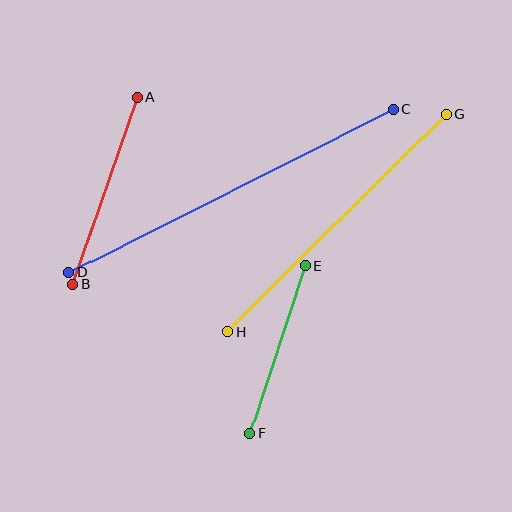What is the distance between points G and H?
The distance is approximately 309 pixels.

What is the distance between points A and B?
The distance is approximately 199 pixels.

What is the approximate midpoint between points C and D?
The midpoint is at approximately (231, 191) pixels.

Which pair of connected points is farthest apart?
Points C and D are farthest apart.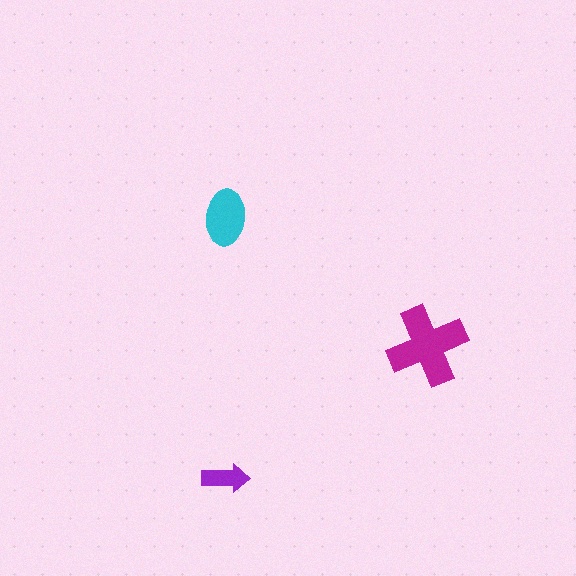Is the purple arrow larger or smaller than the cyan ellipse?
Smaller.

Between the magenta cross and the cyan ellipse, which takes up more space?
The magenta cross.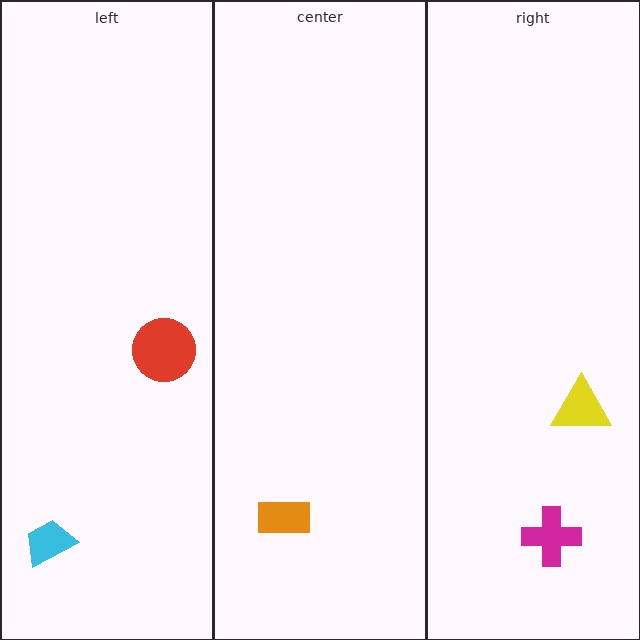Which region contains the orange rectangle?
The center region.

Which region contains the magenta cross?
The right region.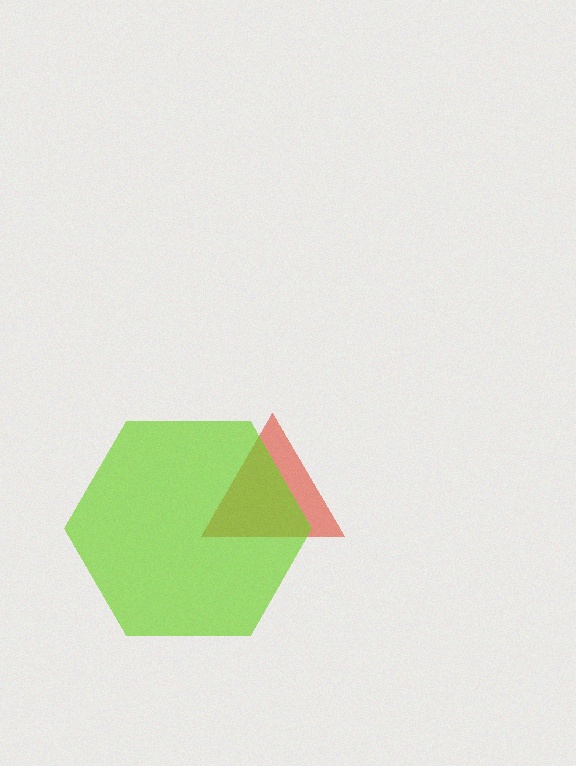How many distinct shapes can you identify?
There are 2 distinct shapes: a red triangle, a lime hexagon.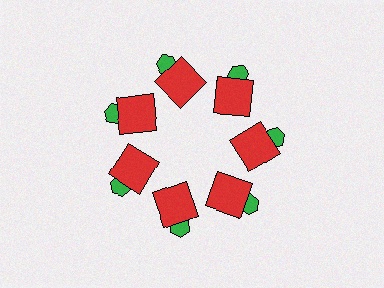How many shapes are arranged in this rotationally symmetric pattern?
There are 14 shapes, arranged in 7 groups of 2.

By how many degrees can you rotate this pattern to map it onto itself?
The pattern maps onto itself every 51 degrees of rotation.